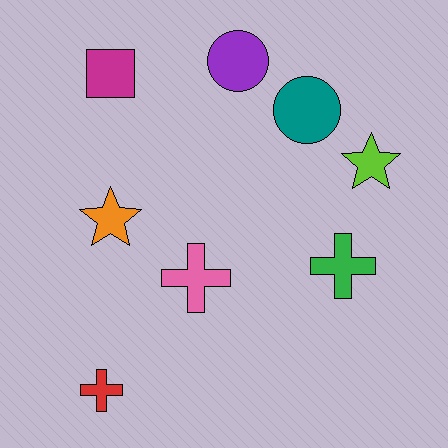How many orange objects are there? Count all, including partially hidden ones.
There is 1 orange object.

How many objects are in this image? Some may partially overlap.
There are 8 objects.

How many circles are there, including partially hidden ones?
There are 2 circles.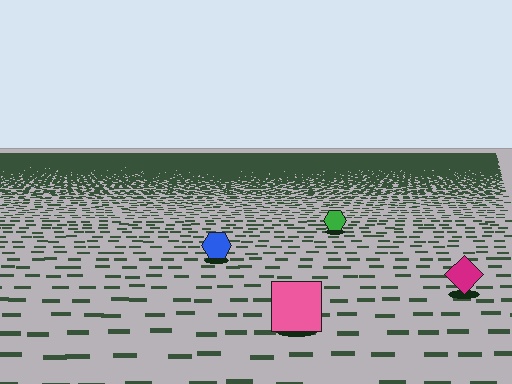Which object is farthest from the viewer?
The green hexagon is farthest from the viewer. It appears smaller and the ground texture around it is denser.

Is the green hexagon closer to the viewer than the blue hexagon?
No. The blue hexagon is closer — you can tell from the texture gradient: the ground texture is coarser near it.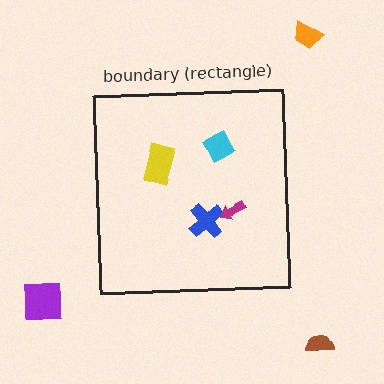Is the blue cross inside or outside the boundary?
Inside.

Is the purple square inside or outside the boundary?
Outside.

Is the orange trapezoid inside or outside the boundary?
Outside.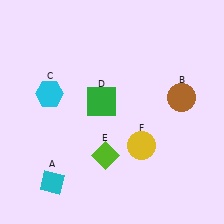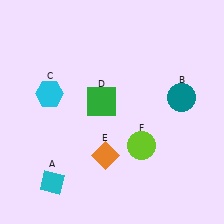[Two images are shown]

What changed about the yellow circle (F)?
In Image 1, F is yellow. In Image 2, it changed to lime.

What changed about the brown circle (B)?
In Image 1, B is brown. In Image 2, it changed to teal.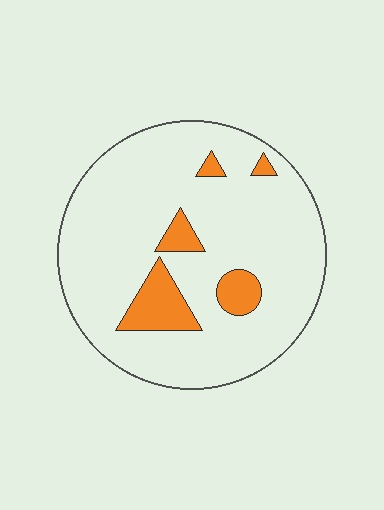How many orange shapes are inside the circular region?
5.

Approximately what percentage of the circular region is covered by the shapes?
Approximately 10%.